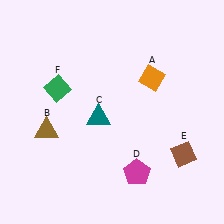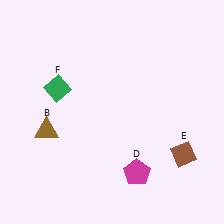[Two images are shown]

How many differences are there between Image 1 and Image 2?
There are 2 differences between the two images.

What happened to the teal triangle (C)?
The teal triangle (C) was removed in Image 2. It was in the bottom-left area of Image 1.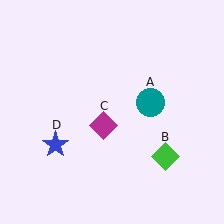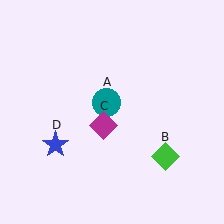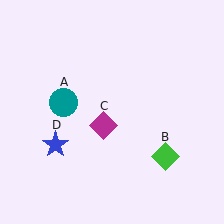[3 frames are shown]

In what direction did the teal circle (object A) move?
The teal circle (object A) moved left.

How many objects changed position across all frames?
1 object changed position: teal circle (object A).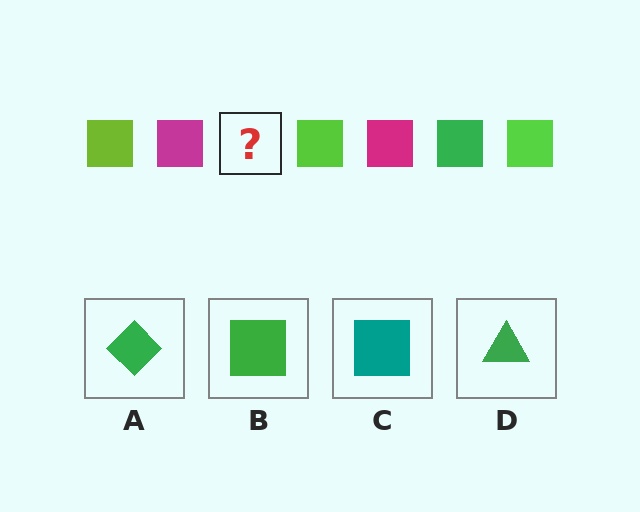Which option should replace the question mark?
Option B.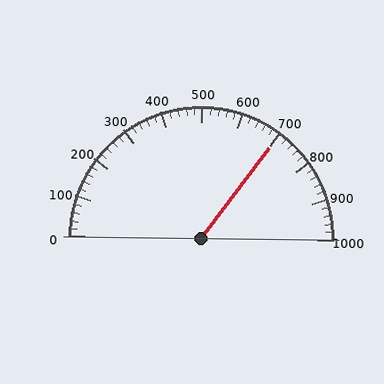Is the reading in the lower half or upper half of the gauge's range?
The reading is in the upper half of the range (0 to 1000).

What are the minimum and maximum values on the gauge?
The gauge ranges from 0 to 1000.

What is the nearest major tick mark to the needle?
The nearest major tick mark is 700.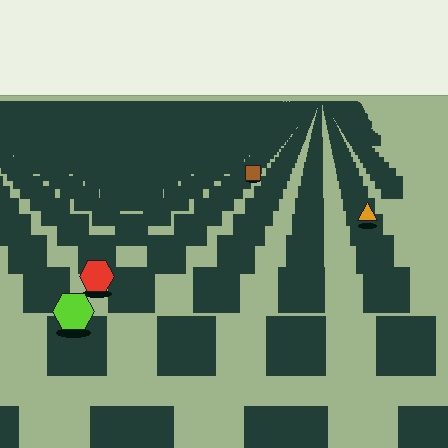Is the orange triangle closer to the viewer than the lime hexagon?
No. The lime hexagon is closer — you can tell from the texture gradient: the ground texture is coarser near it.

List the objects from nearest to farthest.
From nearest to farthest: the lime hexagon, the red hexagon, the orange triangle, the brown square.